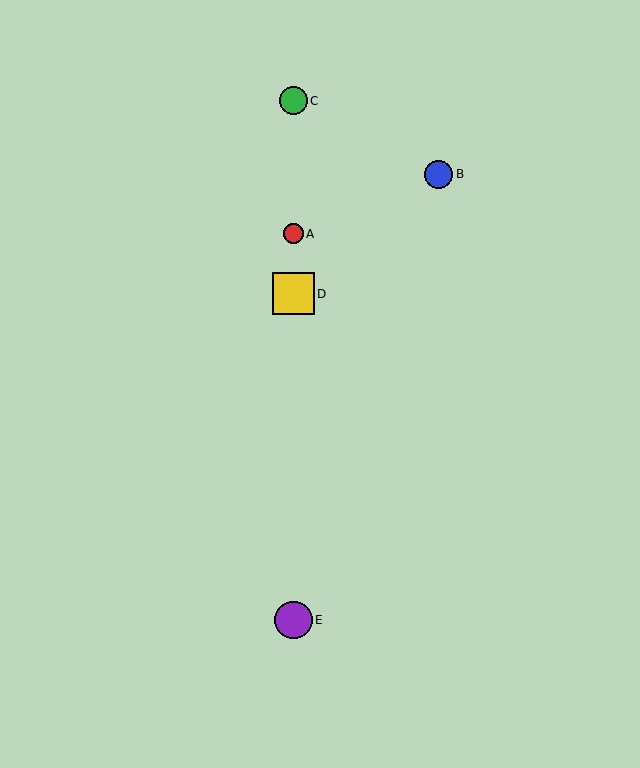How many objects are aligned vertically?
4 objects (A, C, D, E) are aligned vertically.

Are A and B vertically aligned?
No, A is at x≈293 and B is at x≈439.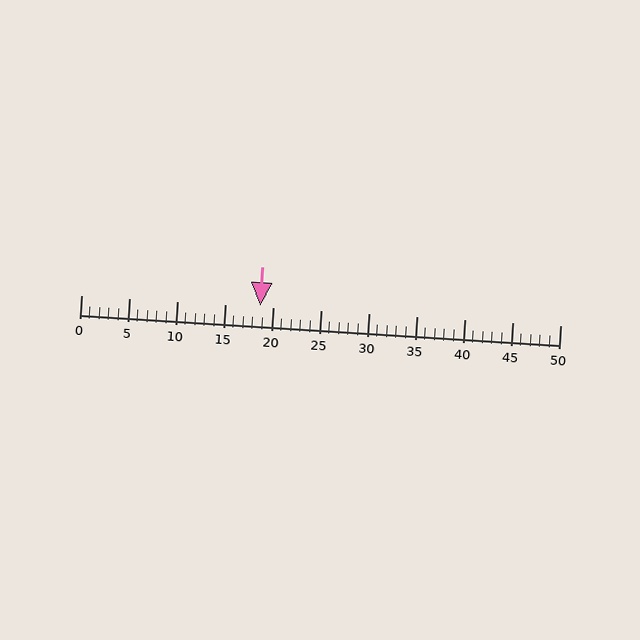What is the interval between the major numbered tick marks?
The major tick marks are spaced 5 units apart.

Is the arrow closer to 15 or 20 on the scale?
The arrow is closer to 20.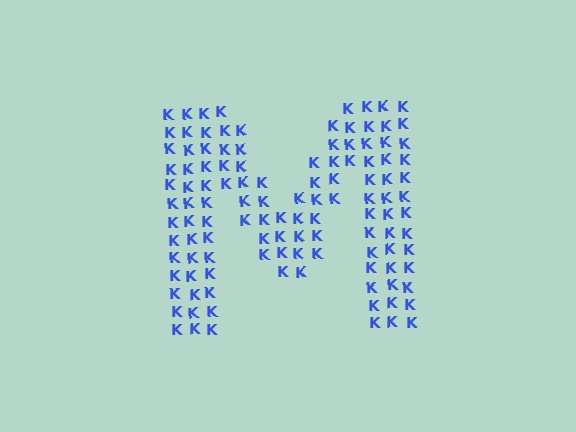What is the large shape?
The large shape is the letter M.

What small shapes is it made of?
It is made of small letter K's.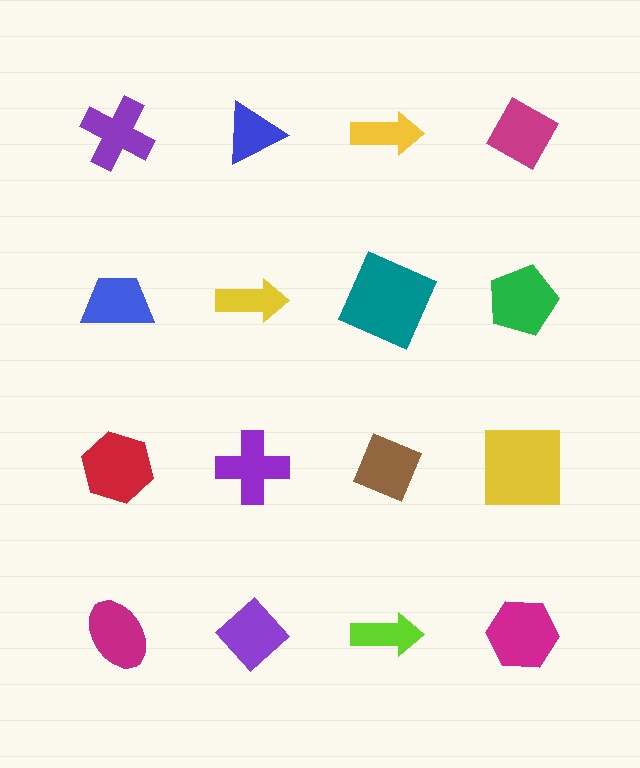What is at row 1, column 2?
A blue triangle.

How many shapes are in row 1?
4 shapes.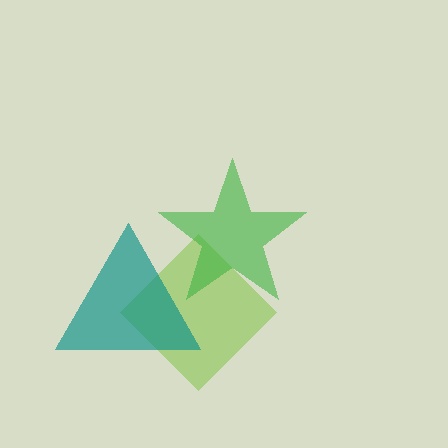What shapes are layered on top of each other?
The layered shapes are: a lime diamond, a teal triangle, a green star.